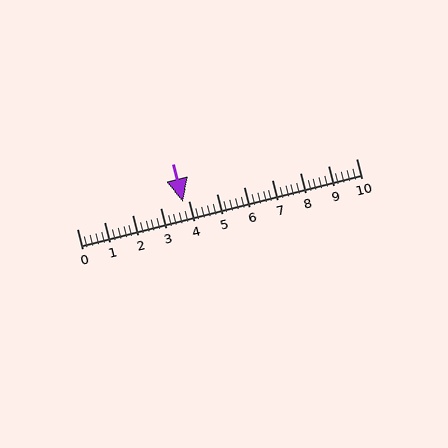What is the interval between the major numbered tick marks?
The major tick marks are spaced 1 units apart.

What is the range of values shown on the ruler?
The ruler shows values from 0 to 10.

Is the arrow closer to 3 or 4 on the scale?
The arrow is closer to 4.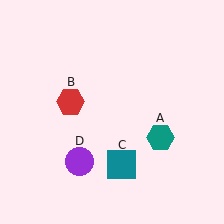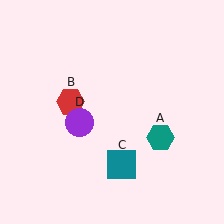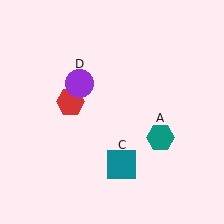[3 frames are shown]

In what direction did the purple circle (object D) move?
The purple circle (object D) moved up.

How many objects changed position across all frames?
1 object changed position: purple circle (object D).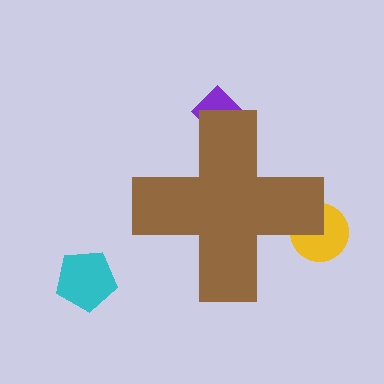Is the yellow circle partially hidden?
Yes, the yellow circle is partially hidden behind the brown cross.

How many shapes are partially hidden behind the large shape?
2 shapes are partially hidden.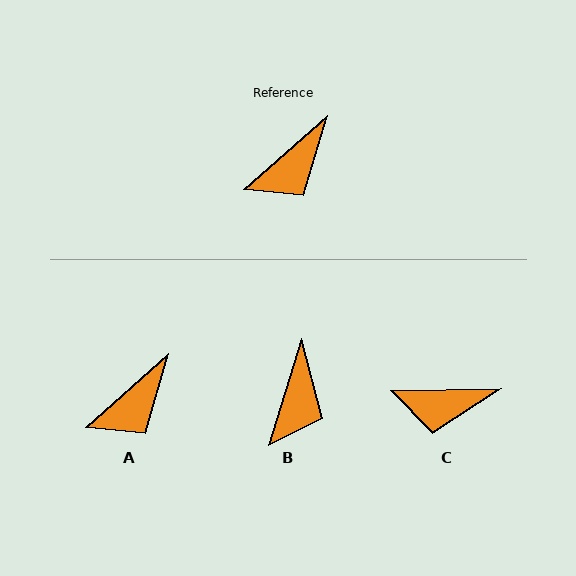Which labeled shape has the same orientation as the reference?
A.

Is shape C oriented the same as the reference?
No, it is off by about 40 degrees.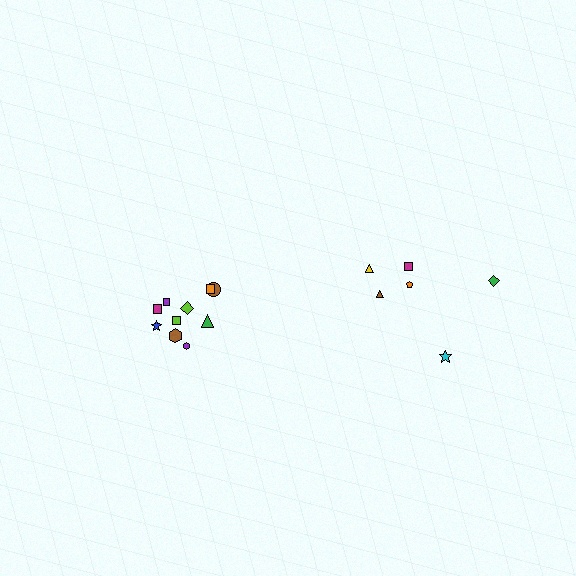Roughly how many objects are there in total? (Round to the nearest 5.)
Roughly 15 objects in total.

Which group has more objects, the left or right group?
The left group.